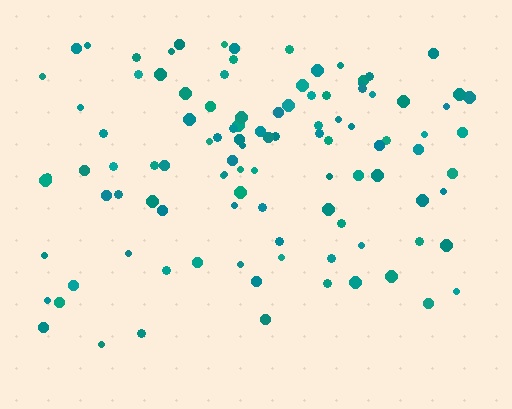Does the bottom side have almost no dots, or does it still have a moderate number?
Still a moderate number, just noticeably fewer than the top.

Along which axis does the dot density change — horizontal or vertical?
Vertical.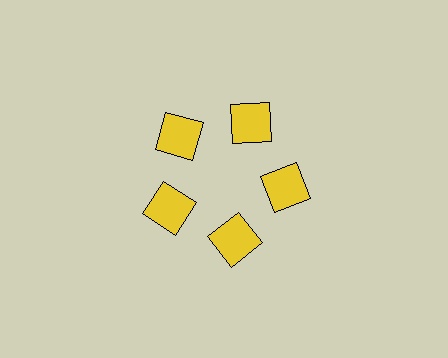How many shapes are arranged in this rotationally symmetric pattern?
There are 5 shapes, arranged in 5 groups of 1.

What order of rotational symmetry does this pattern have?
This pattern has 5-fold rotational symmetry.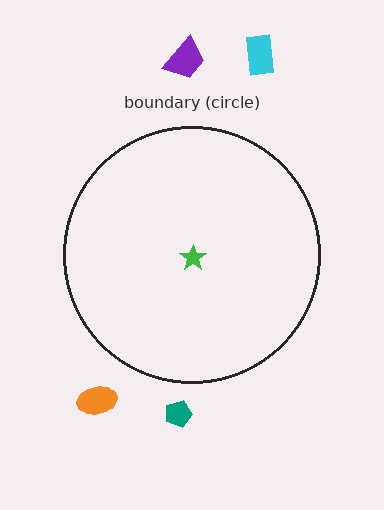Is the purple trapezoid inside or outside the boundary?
Outside.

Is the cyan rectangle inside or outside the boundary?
Outside.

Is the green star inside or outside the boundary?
Inside.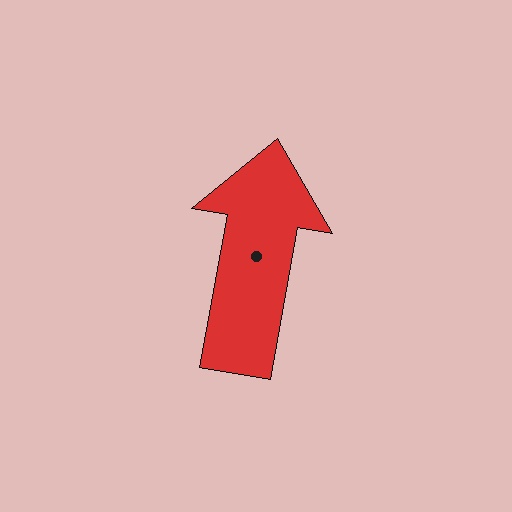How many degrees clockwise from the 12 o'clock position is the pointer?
Approximately 10 degrees.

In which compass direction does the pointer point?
North.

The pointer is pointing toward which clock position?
Roughly 12 o'clock.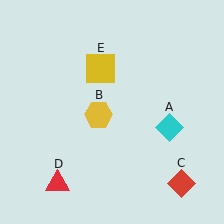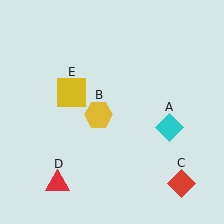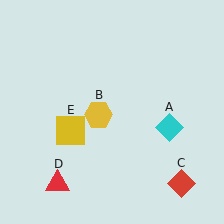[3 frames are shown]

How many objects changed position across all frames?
1 object changed position: yellow square (object E).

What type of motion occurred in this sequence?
The yellow square (object E) rotated counterclockwise around the center of the scene.